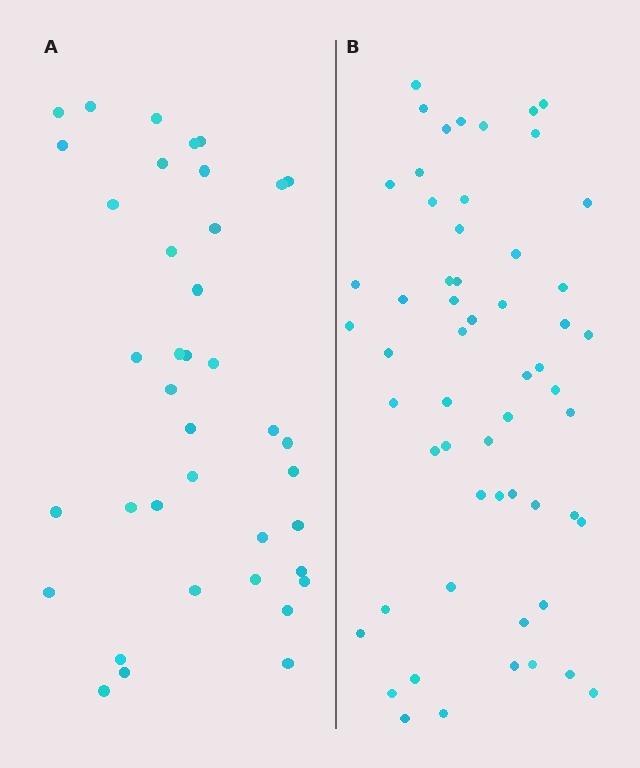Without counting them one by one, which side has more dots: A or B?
Region B (the right region) has more dots.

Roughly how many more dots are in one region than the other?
Region B has approximately 20 more dots than region A.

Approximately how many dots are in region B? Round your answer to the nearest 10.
About 60 dots. (The exact count is 57, which rounds to 60.)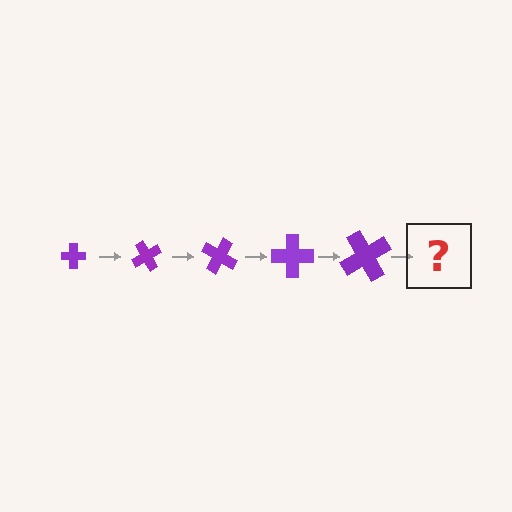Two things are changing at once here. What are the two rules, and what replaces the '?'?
The two rules are that the cross grows larger each step and it rotates 60 degrees each step. The '?' should be a cross, larger than the previous one and rotated 300 degrees from the start.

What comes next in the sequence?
The next element should be a cross, larger than the previous one and rotated 300 degrees from the start.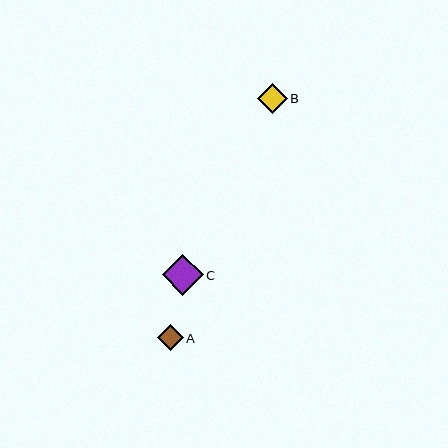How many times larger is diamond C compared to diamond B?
Diamond C is approximately 1.3 times the size of diamond B.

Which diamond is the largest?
Diamond C is the largest with a size of approximately 41 pixels.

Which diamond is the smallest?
Diamond A is the smallest with a size of approximately 26 pixels.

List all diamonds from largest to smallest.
From largest to smallest: C, B, A.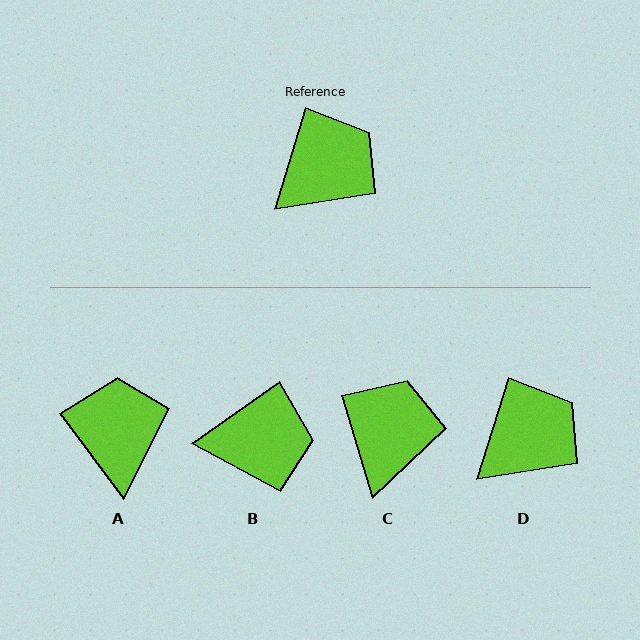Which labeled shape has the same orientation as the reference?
D.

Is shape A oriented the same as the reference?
No, it is off by about 54 degrees.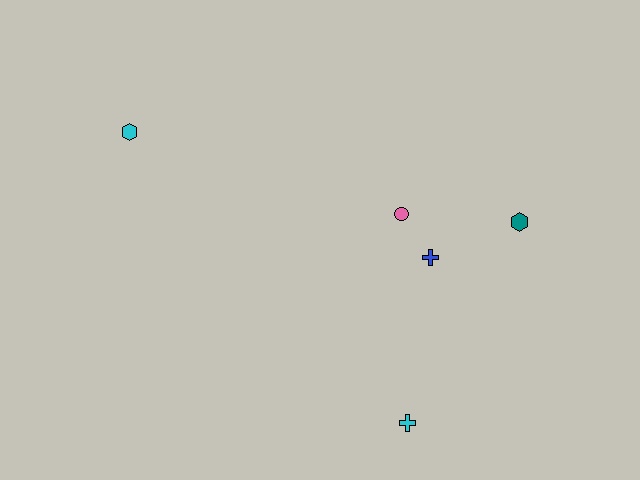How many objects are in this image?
There are 5 objects.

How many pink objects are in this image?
There is 1 pink object.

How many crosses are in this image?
There are 2 crosses.